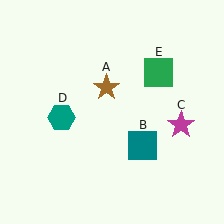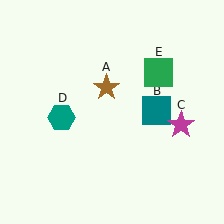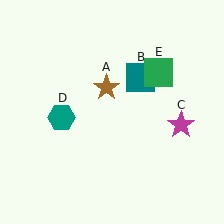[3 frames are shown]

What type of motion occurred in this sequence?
The teal square (object B) rotated counterclockwise around the center of the scene.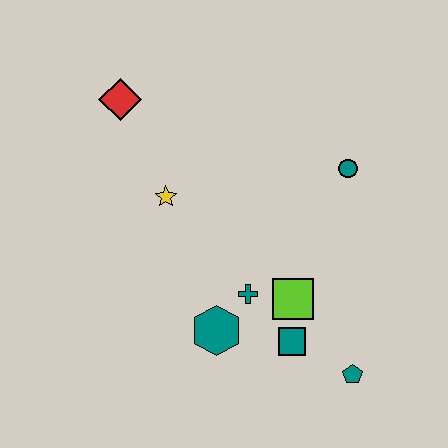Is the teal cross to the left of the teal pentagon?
Yes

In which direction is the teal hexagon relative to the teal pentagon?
The teal hexagon is to the left of the teal pentagon.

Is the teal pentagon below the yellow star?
Yes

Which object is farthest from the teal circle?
The red diamond is farthest from the teal circle.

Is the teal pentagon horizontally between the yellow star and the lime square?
No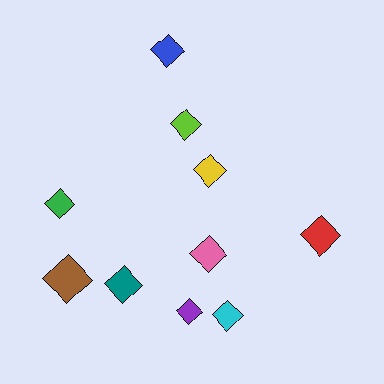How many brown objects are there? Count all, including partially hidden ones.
There is 1 brown object.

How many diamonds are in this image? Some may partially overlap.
There are 10 diamonds.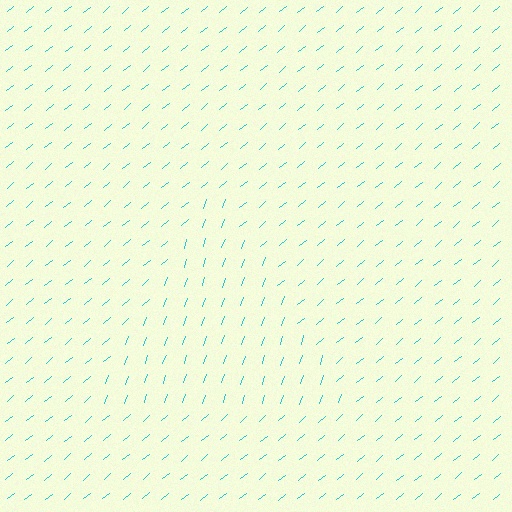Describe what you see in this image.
The image is filled with small cyan line segments. A triangle region in the image has lines oriented differently from the surrounding lines, creating a visible texture boundary.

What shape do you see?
I see a triangle.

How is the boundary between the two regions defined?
The boundary is defined purely by a change in line orientation (approximately 31 degrees difference). All lines are the same color and thickness.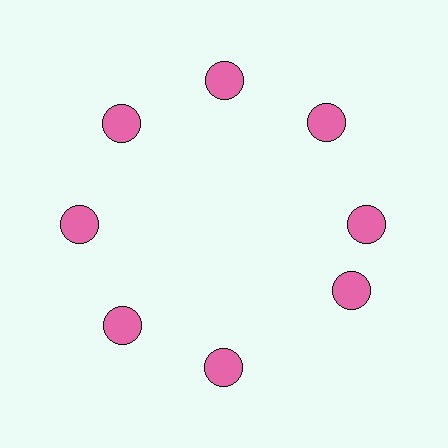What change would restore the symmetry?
The symmetry would be restored by rotating it back into even spacing with its neighbors so that all 8 circles sit at equal angles and equal distance from the center.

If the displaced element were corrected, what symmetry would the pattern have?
It would have 8-fold rotational symmetry — the pattern would map onto itself every 45 degrees.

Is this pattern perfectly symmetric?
No. The 8 pink circles are arranged in a ring, but one element near the 4 o'clock position is rotated out of alignment along the ring, breaking the 8-fold rotational symmetry.